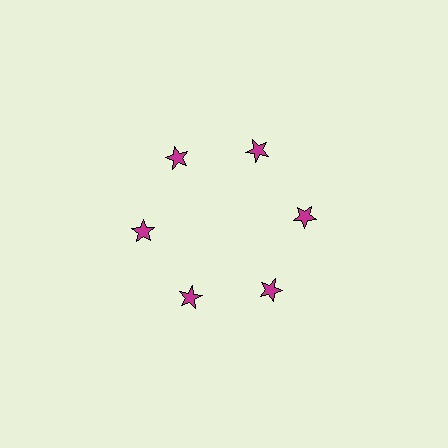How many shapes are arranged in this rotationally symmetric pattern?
There are 6 shapes, arranged in 6 groups of 1.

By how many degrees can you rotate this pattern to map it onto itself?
The pattern maps onto itself every 60 degrees of rotation.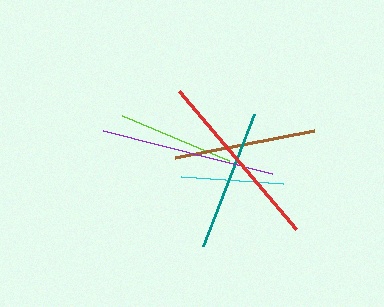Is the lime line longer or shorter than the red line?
The red line is longer than the lime line.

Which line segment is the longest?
The red line is the longest at approximately 181 pixels.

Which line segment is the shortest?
The cyan line is the shortest at approximately 102 pixels.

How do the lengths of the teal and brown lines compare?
The teal and brown lines are approximately the same length.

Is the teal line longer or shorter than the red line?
The red line is longer than the teal line.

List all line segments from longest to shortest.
From longest to shortest: red, purple, teal, brown, lime, cyan.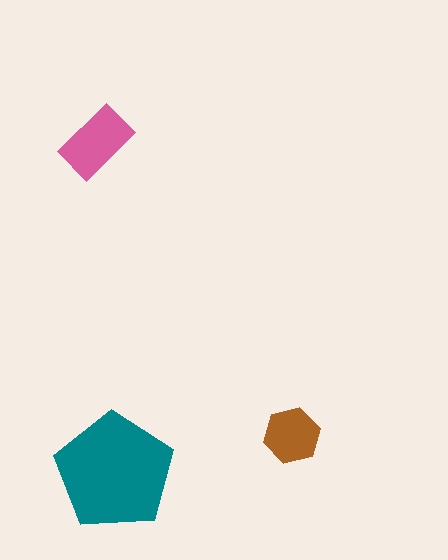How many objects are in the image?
There are 3 objects in the image.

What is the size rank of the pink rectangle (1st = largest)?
2nd.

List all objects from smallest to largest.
The brown hexagon, the pink rectangle, the teal pentagon.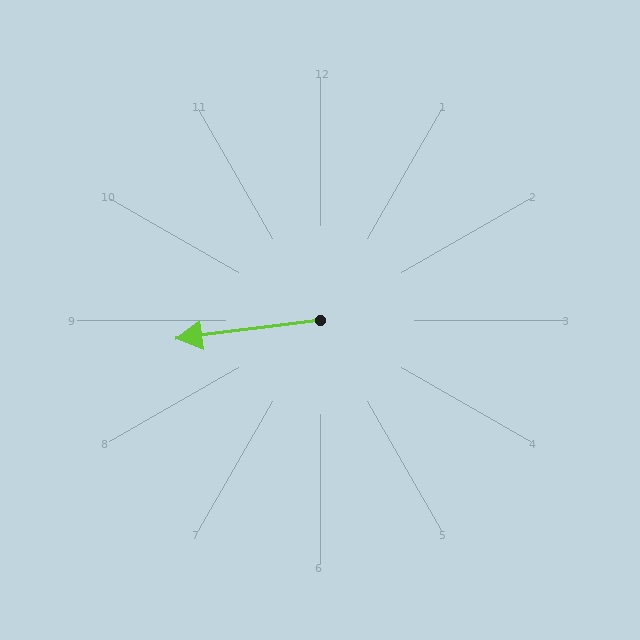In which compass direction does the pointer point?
West.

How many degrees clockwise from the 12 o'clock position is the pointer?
Approximately 263 degrees.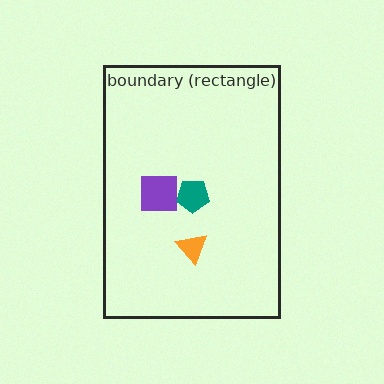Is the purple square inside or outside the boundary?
Inside.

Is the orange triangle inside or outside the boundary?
Inside.